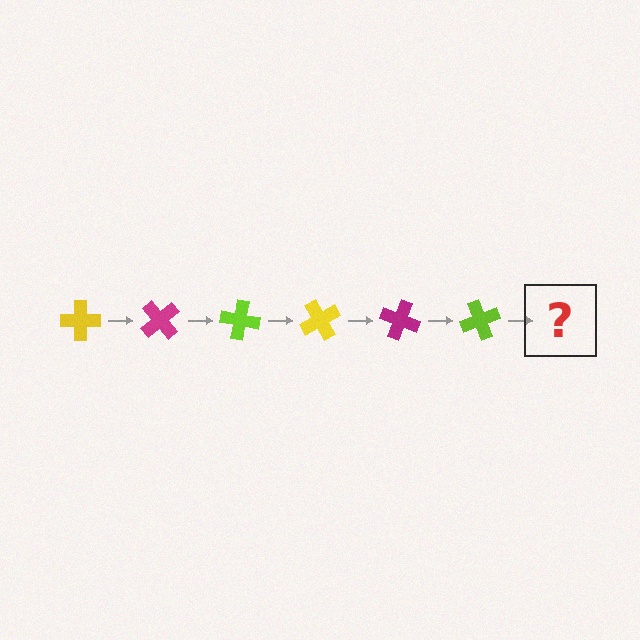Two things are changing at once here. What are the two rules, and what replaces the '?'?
The two rules are that it rotates 50 degrees each step and the color cycles through yellow, magenta, and lime. The '?' should be a yellow cross, rotated 300 degrees from the start.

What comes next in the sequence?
The next element should be a yellow cross, rotated 300 degrees from the start.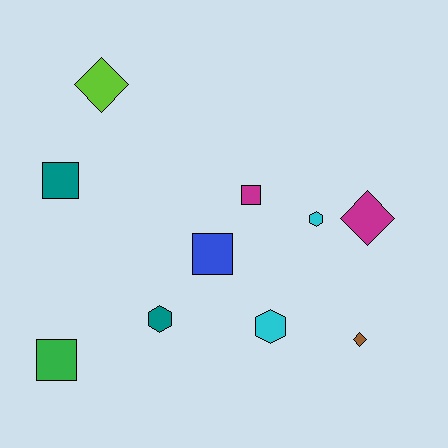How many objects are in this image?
There are 10 objects.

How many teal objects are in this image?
There are 2 teal objects.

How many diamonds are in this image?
There are 3 diamonds.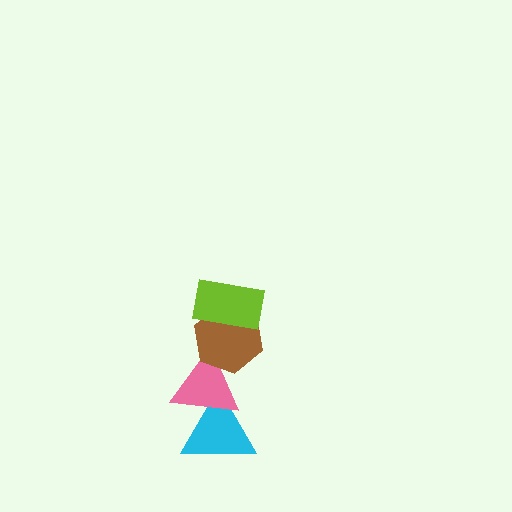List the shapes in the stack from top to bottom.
From top to bottom: the lime rectangle, the brown hexagon, the pink triangle, the cyan triangle.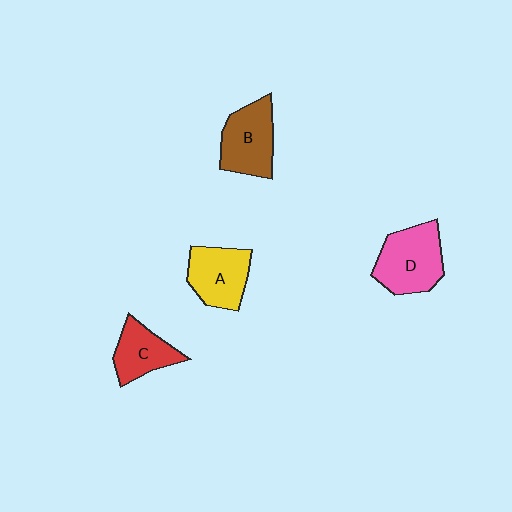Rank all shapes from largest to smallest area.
From largest to smallest: D (pink), B (brown), A (yellow), C (red).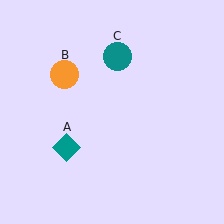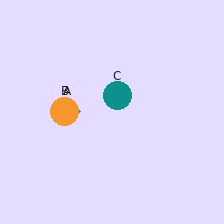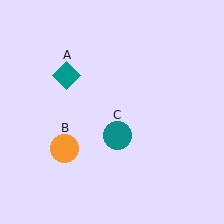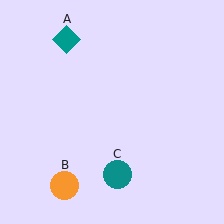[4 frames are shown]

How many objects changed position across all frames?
3 objects changed position: teal diamond (object A), orange circle (object B), teal circle (object C).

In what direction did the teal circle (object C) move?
The teal circle (object C) moved down.